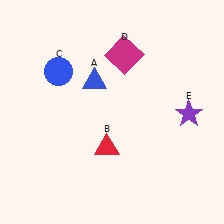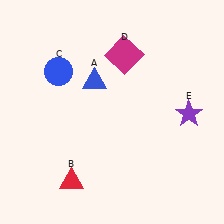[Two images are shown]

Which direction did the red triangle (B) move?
The red triangle (B) moved left.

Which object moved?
The red triangle (B) moved left.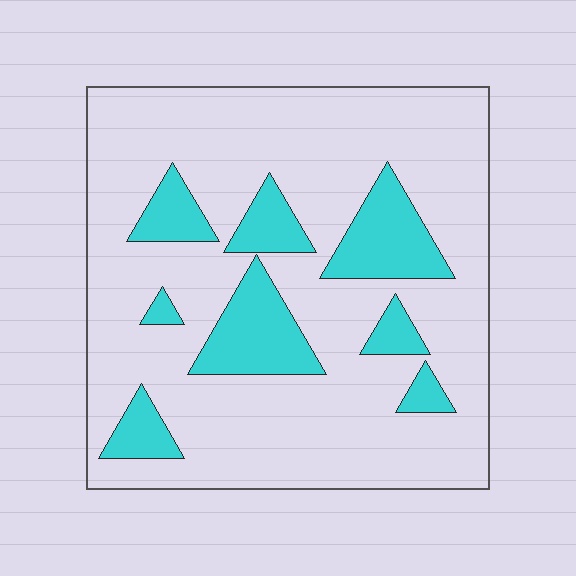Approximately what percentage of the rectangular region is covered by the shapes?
Approximately 20%.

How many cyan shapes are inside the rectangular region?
8.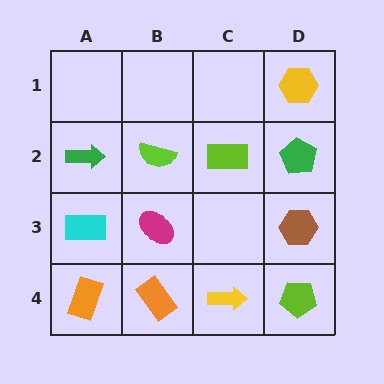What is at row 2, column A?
A green arrow.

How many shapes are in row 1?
1 shape.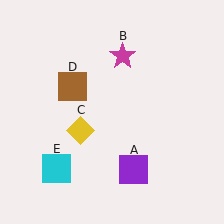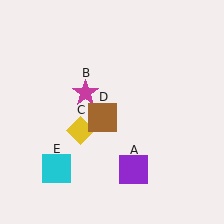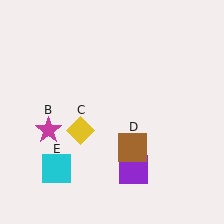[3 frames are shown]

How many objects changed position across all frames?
2 objects changed position: magenta star (object B), brown square (object D).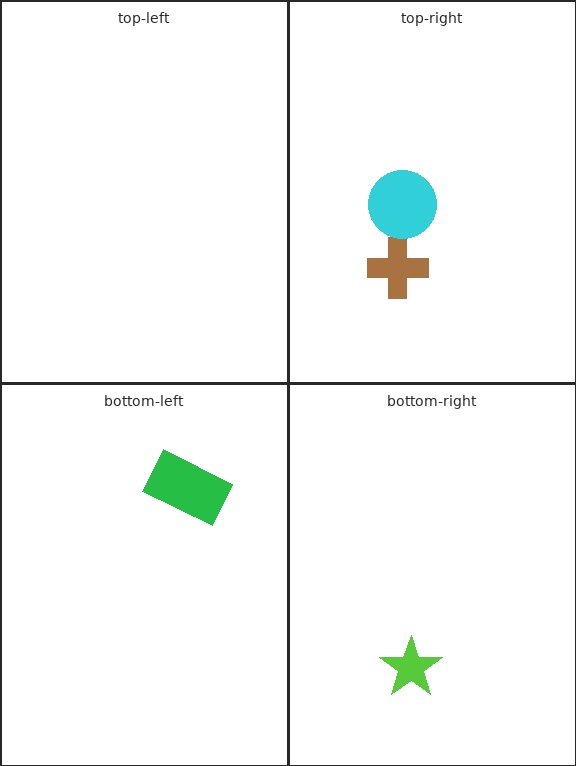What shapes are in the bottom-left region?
The green rectangle.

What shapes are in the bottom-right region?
The lime star.